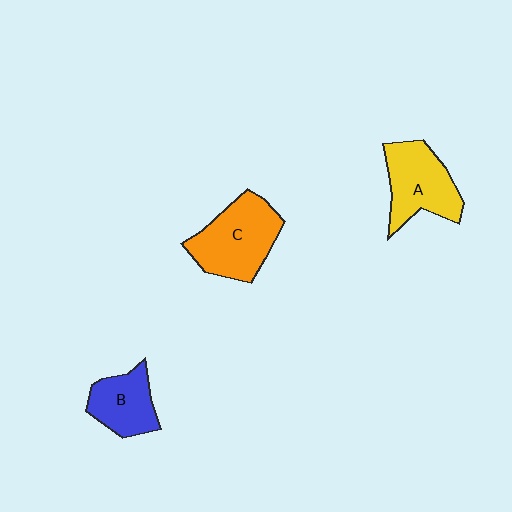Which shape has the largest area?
Shape C (orange).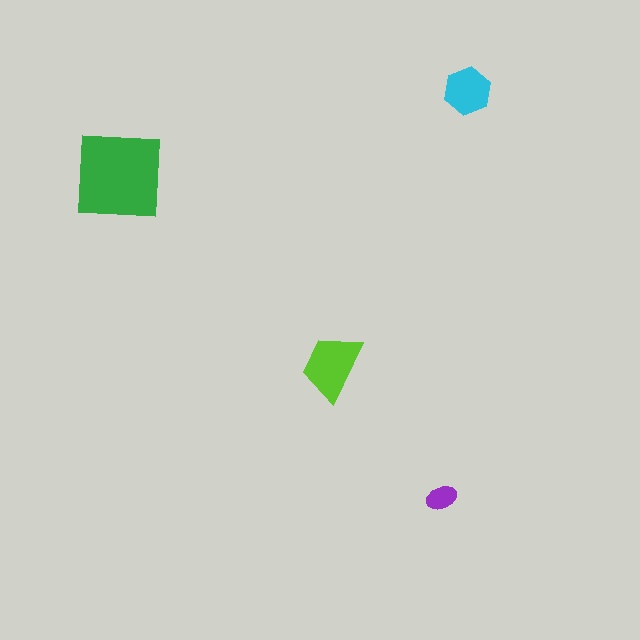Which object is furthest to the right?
The cyan hexagon is rightmost.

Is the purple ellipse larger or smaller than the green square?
Smaller.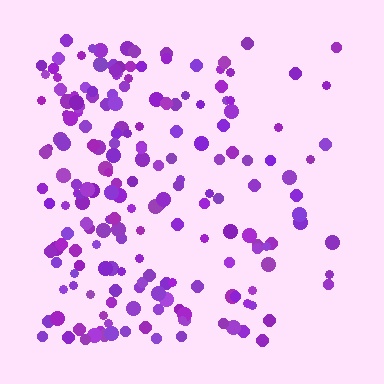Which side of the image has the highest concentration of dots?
The left.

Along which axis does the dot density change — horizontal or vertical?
Horizontal.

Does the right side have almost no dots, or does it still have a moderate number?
Still a moderate number, just noticeably fewer than the left.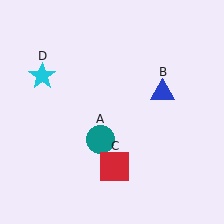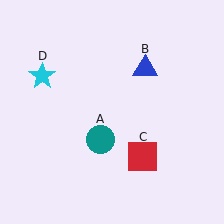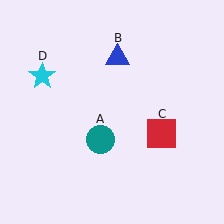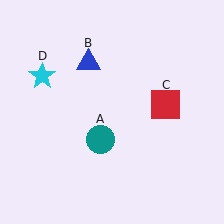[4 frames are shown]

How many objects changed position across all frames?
2 objects changed position: blue triangle (object B), red square (object C).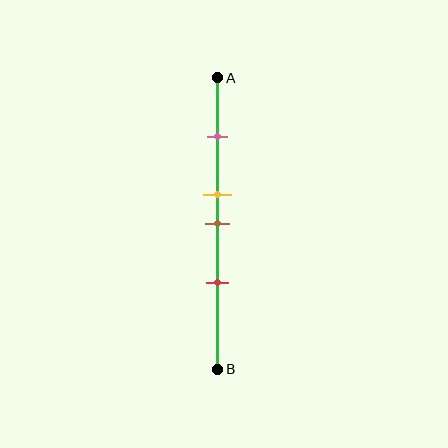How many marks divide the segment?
There are 4 marks dividing the segment.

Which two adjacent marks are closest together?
The yellow and brown marks are the closest adjacent pair.